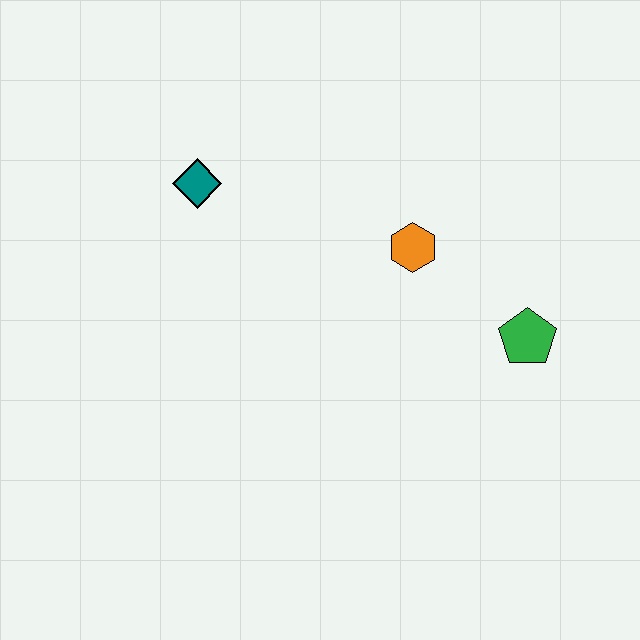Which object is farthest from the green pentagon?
The teal diamond is farthest from the green pentagon.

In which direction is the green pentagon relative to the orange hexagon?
The green pentagon is to the right of the orange hexagon.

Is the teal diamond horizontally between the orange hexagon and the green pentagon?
No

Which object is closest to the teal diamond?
The orange hexagon is closest to the teal diamond.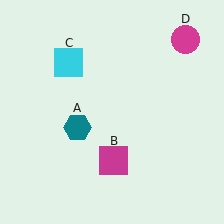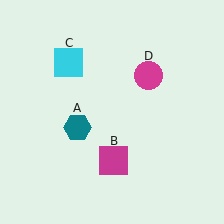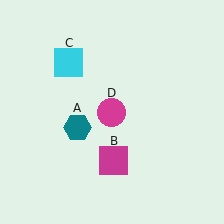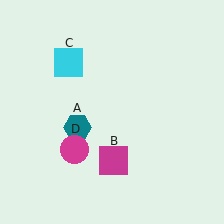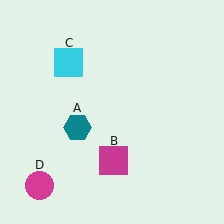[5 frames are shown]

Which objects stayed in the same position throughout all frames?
Teal hexagon (object A) and magenta square (object B) and cyan square (object C) remained stationary.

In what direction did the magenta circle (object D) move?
The magenta circle (object D) moved down and to the left.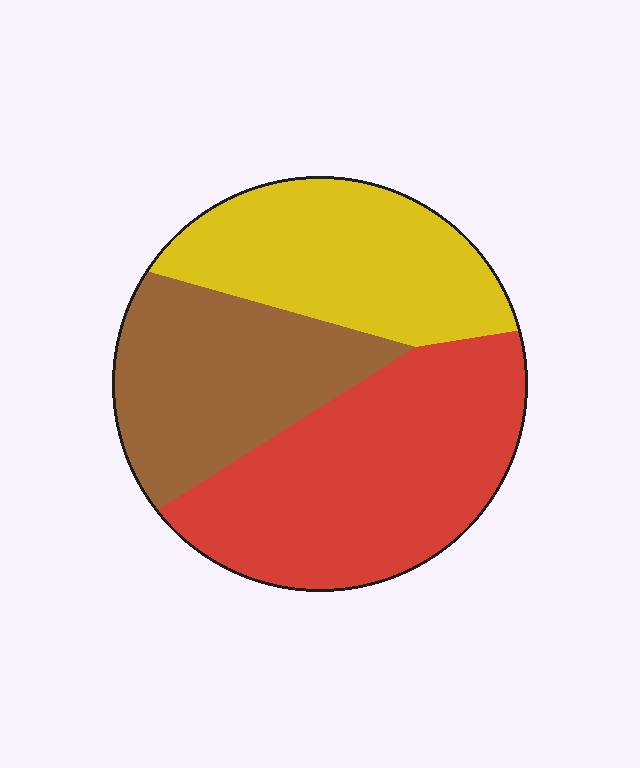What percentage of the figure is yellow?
Yellow takes up about one third (1/3) of the figure.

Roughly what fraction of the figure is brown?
Brown takes up about one quarter (1/4) of the figure.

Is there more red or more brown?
Red.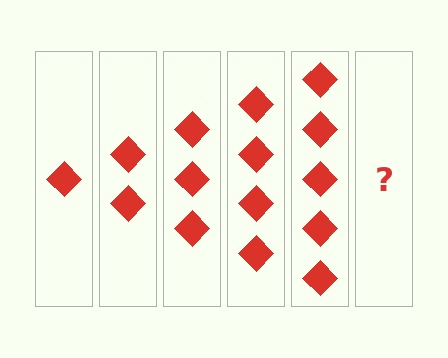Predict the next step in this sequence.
The next step is 6 diamonds.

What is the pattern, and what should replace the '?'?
The pattern is that each step adds one more diamond. The '?' should be 6 diamonds.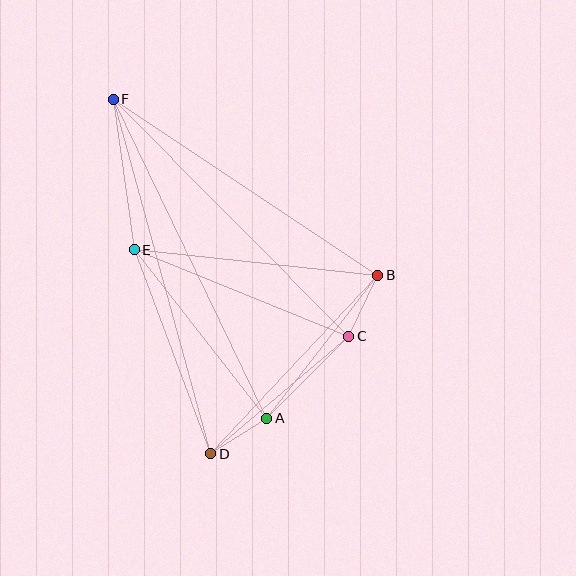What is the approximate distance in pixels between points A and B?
The distance between A and B is approximately 181 pixels.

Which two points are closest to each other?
Points A and D are closest to each other.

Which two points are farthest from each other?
Points D and F are farthest from each other.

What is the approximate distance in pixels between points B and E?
The distance between B and E is approximately 245 pixels.